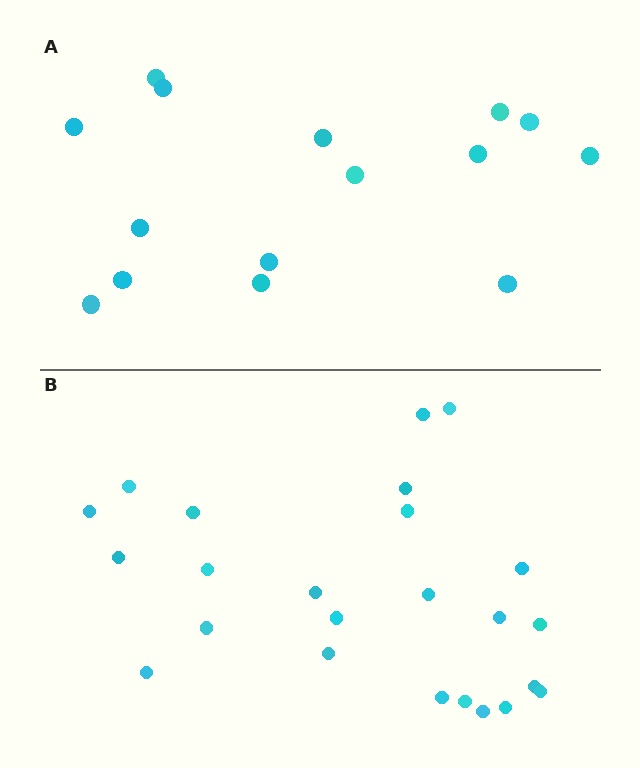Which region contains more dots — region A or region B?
Region B (the bottom region) has more dots.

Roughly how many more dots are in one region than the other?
Region B has roughly 8 or so more dots than region A.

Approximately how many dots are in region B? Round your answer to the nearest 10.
About 20 dots. (The exact count is 24, which rounds to 20.)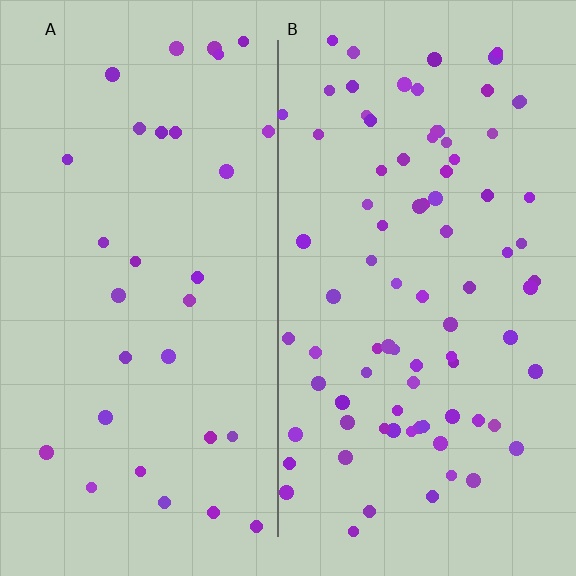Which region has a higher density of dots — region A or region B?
B (the right).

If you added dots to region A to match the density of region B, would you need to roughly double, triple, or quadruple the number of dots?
Approximately triple.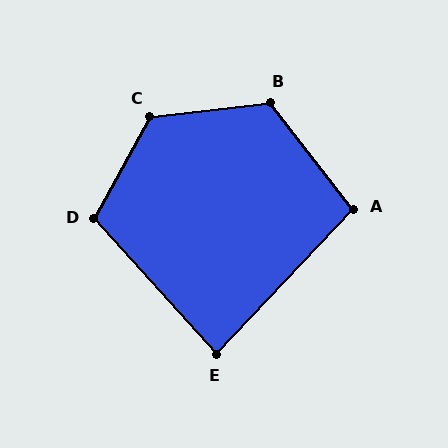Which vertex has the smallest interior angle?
E, at approximately 86 degrees.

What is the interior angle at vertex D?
Approximately 109 degrees (obtuse).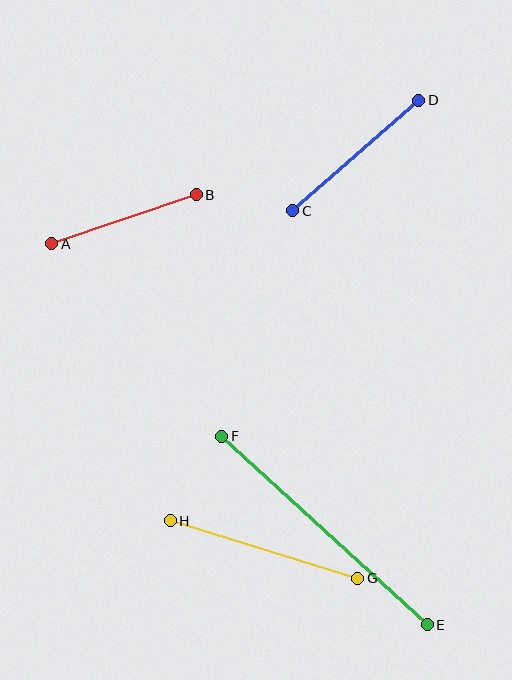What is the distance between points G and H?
The distance is approximately 196 pixels.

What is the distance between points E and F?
The distance is approximately 279 pixels.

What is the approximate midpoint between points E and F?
The midpoint is at approximately (325, 531) pixels.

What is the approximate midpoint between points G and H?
The midpoint is at approximately (264, 550) pixels.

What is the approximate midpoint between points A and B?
The midpoint is at approximately (124, 219) pixels.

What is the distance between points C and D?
The distance is approximately 168 pixels.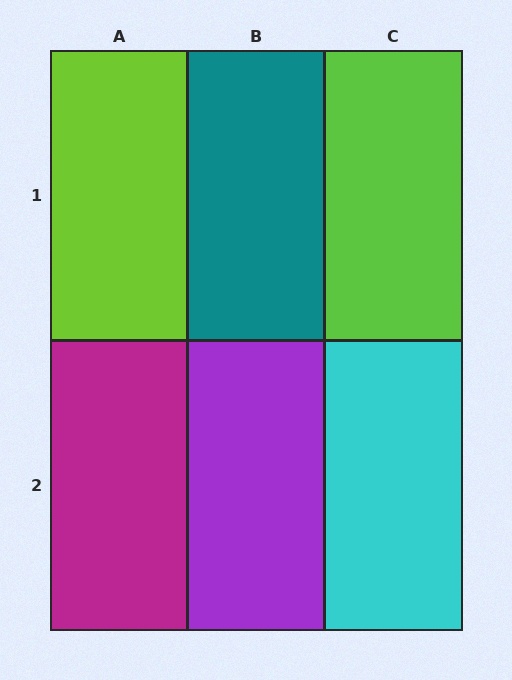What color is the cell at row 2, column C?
Cyan.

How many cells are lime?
2 cells are lime.